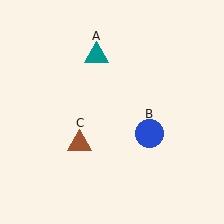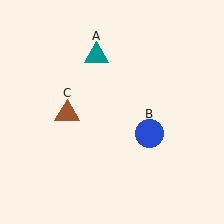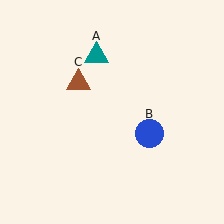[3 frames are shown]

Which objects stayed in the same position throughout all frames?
Teal triangle (object A) and blue circle (object B) remained stationary.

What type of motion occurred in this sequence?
The brown triangle (object C) rotated clockwise around the center of the scene.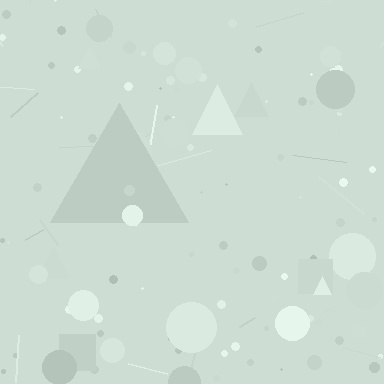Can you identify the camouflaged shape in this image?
The camouflaged shape is a triangle.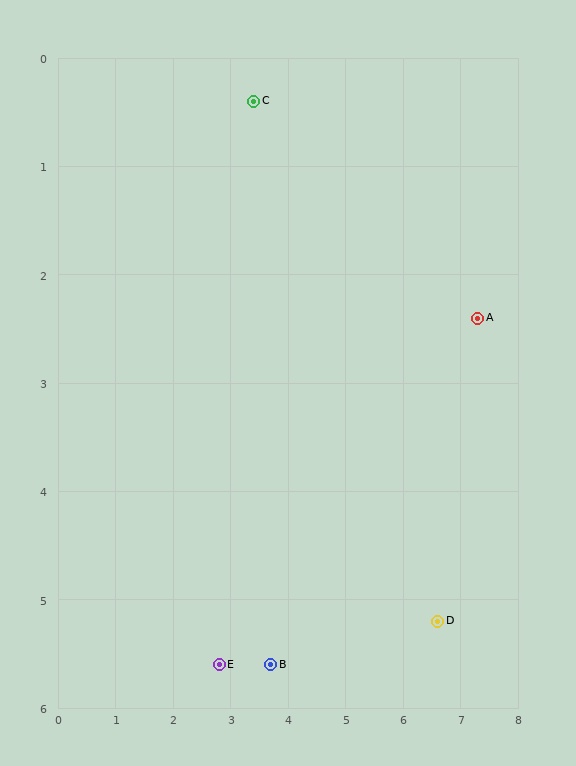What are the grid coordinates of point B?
Point B is at approximately (3.7, 5.6).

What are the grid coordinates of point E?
Point E is at approximately (2.8, 5.6).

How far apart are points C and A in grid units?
Points C and A are about 4.4 grid units apart.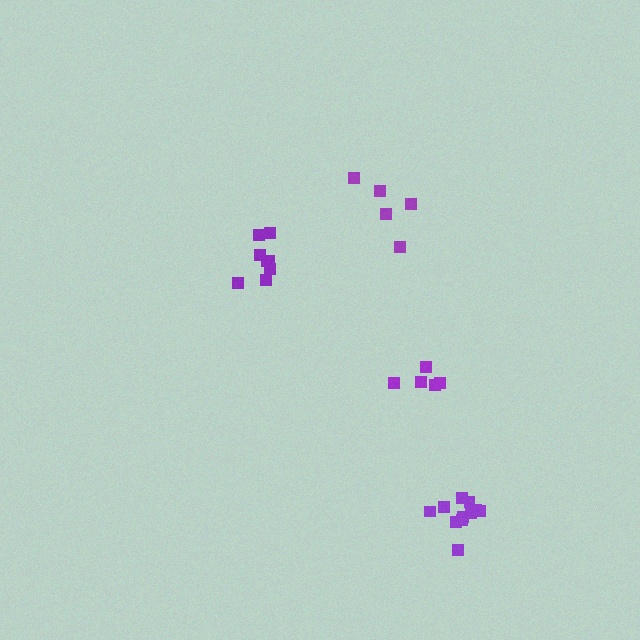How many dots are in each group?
Group 1: 5 dots, Group 2: 5 dots, Group 3: 8 dots, Group 4: 11 dots (29 total).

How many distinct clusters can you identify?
There are 4 distinct clusters.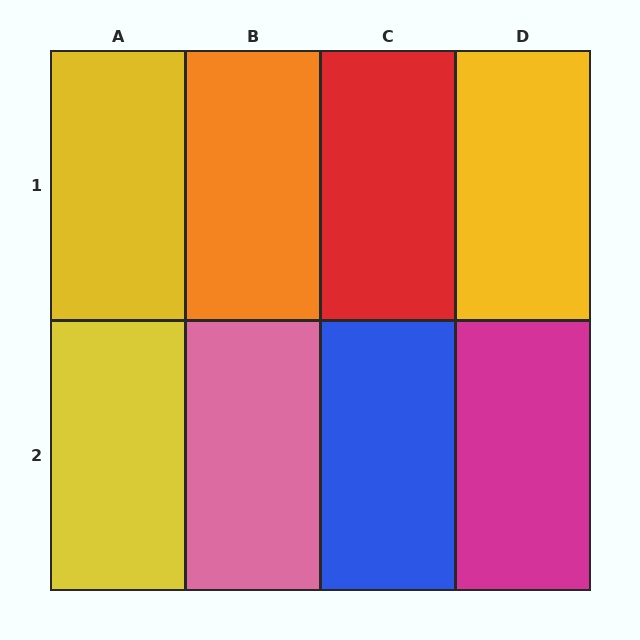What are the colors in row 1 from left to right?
Yellow, orange, red, yellow.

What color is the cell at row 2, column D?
Magenta.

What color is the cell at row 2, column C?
Blue.